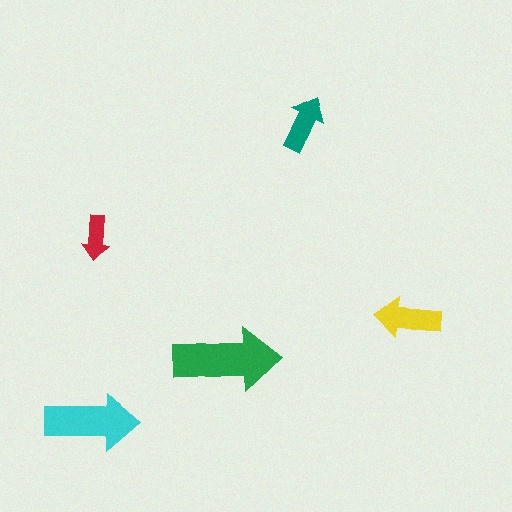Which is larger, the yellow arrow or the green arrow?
The green one.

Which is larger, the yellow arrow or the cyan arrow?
The cyan one.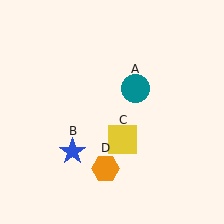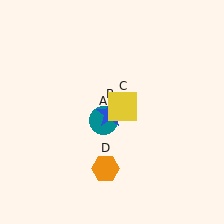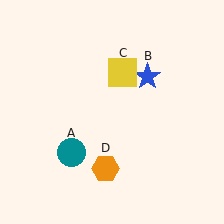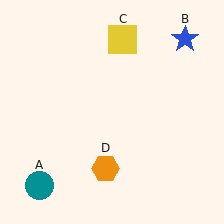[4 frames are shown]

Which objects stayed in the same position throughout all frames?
Orange hexagon (object D) remained stationary.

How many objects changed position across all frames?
3 objects changed position: teal circle (object A), blue star (object B), yellow square (object C).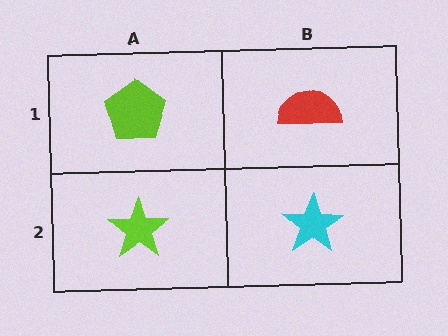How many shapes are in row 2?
2 shapes.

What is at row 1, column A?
A lime pentagon.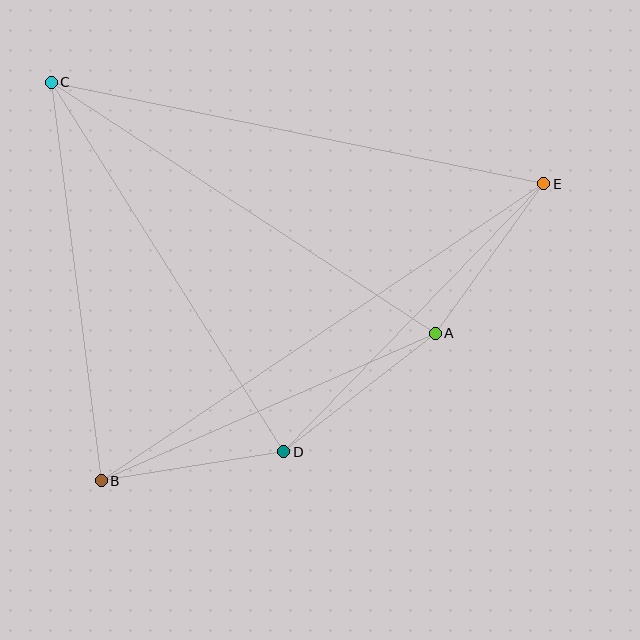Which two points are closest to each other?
Points A and E are closest to each other.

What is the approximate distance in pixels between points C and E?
The distance between C and E is approximately 502 pixels.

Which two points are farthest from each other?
Points B and E are farthest from each other.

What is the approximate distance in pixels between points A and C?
The distance between A and C is approximately 459 pixels.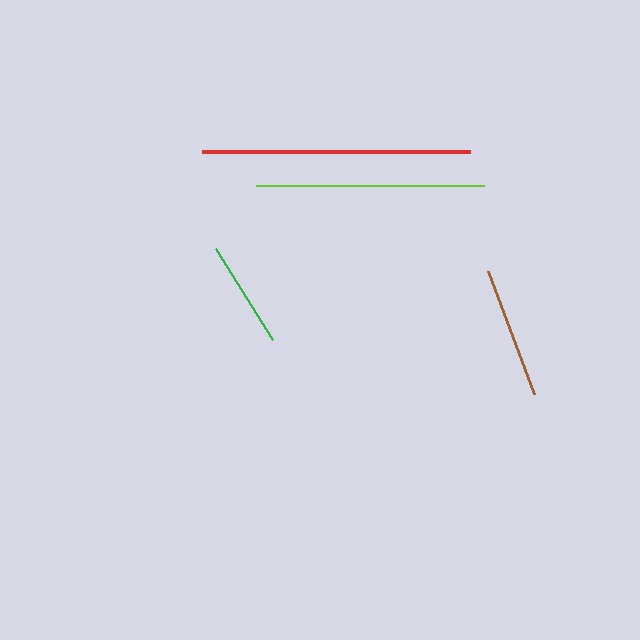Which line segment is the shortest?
The green line is the shortest at approximately 107 pixels.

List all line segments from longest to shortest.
From longest to shortest: red, lime, brown, green.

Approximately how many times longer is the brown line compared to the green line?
The brown line is approximately 1.2 times the length of the green line.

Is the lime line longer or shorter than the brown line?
The lime line is longer than the brown line.